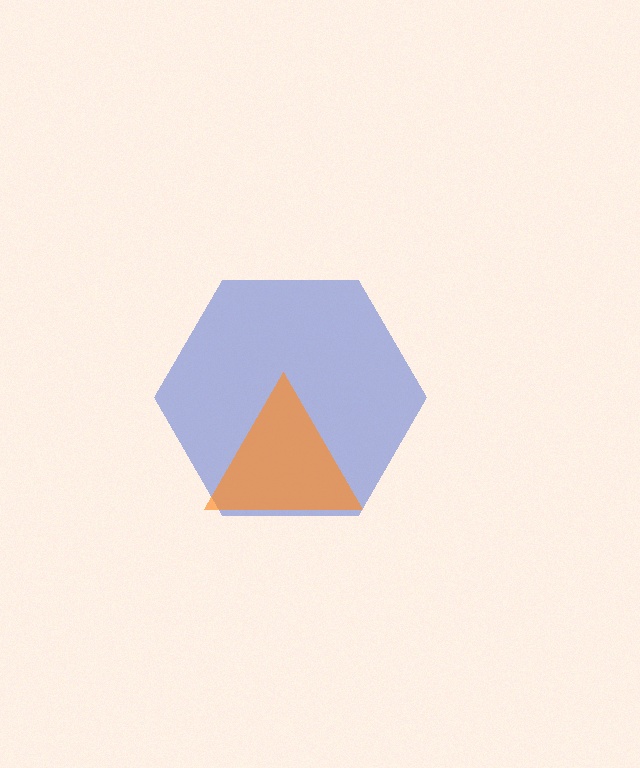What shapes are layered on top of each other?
The layered shapes are: a blue hexagon, an orange triangle.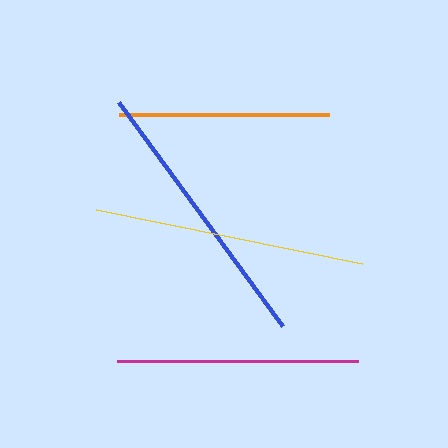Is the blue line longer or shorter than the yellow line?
The blue line is longer than the yellow line.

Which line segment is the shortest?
The orange line is the shortest at approximately 211 pixels.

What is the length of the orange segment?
The orange segment is approximately 211 pixels long.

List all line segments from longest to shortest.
From longest to shortest: blue, yellow, magenta, orange.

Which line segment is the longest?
The blue line is the longest at approximately 278 pixels.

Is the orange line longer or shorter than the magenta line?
The magenta line is longer than the orange line.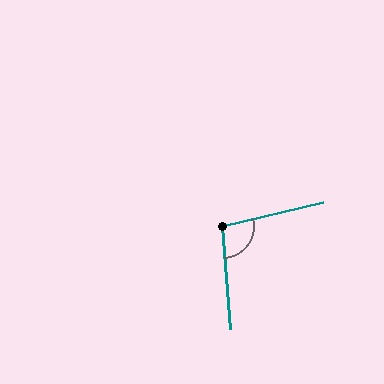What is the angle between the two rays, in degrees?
Approximately 98 degrees.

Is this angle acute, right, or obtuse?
It is obtuse.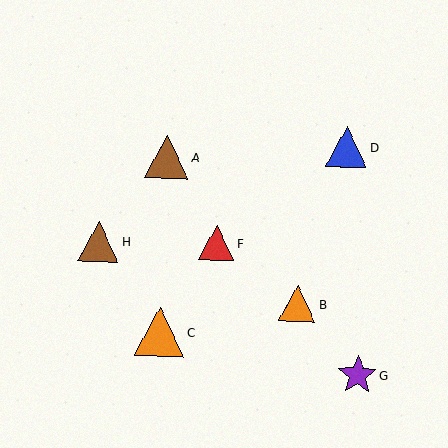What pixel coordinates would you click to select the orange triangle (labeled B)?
Click at (297, 304) to select the orange triangle B.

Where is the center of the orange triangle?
The center of the orange triangle is at (297, 304).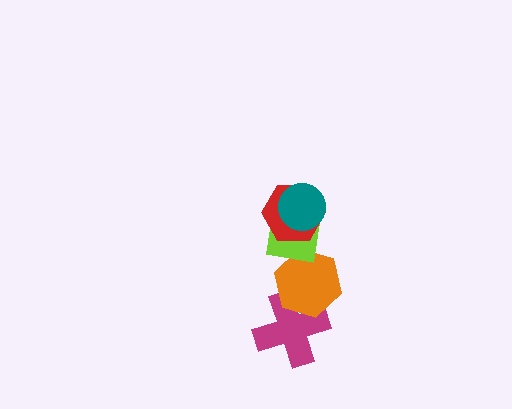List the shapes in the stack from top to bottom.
From top to bottom: the teal circle, the red hexagon, the lime square, the orange hexagon, the magenta cross.